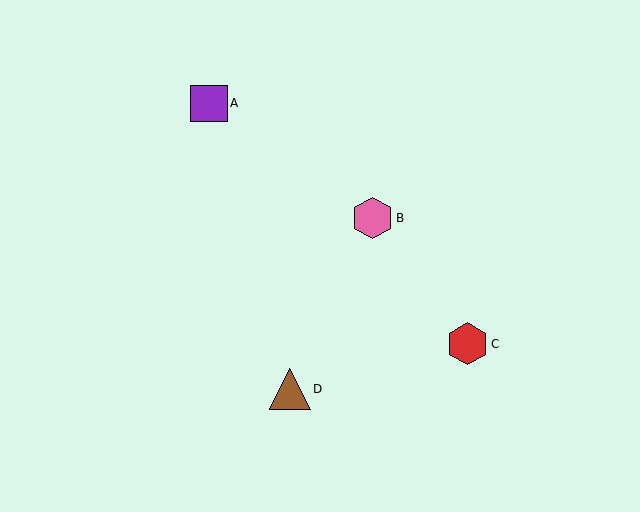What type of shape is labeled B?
Shape B is a pink hexagon.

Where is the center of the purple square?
The center of the purple square is at (209, 103).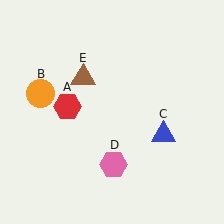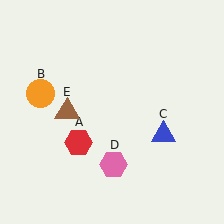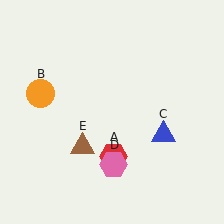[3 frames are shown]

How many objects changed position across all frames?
2 objects changed position: red hexagon (object A), brown triangle (object E).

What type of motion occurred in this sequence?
The red hexagon (object A), brown triangle (object E) rotated counterclockwise around the center of the scene.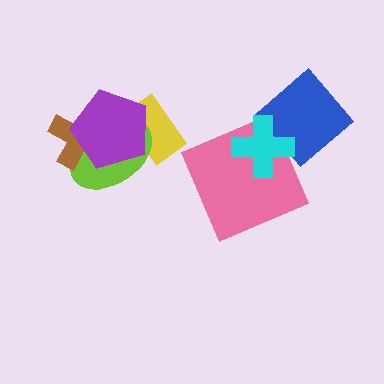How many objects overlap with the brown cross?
2 objects overlap with the brown cross.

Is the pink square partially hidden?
Yes, it is partially covered by another shape.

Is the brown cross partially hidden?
Yes, it is partially covered by another shape.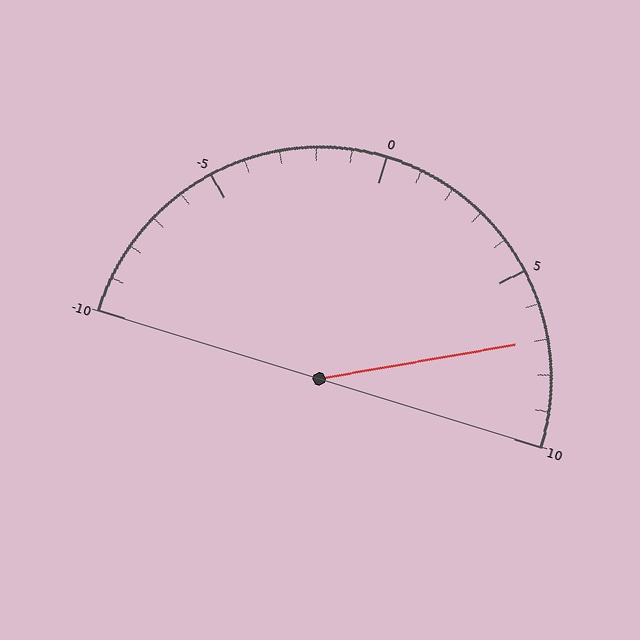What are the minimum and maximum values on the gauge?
The gauge ranges from -10 to 10.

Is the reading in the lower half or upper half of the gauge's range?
The reading is in the upper half of the range (-10 to 10).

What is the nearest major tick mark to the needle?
The nearest major tick mark is 5.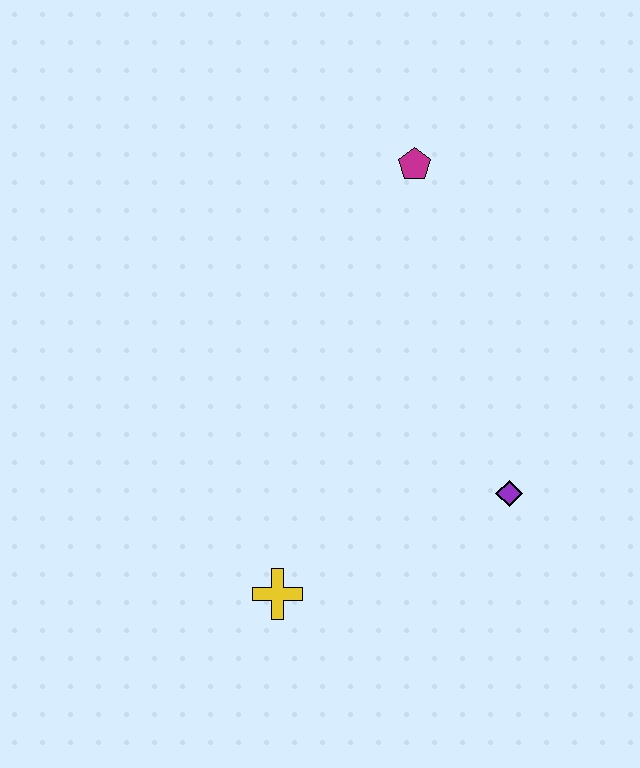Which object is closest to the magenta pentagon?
The purple diamond is closest to the magenta pentagon.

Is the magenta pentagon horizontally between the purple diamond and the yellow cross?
Yes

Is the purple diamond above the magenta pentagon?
No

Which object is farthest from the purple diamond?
The magenta pentagon is farthest from the purple diamond.